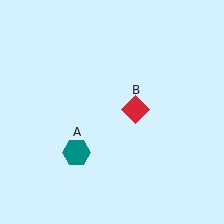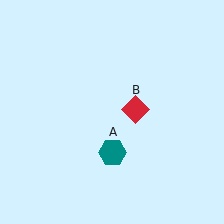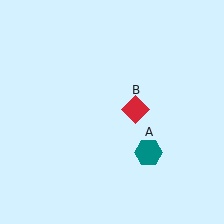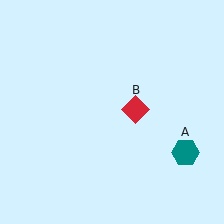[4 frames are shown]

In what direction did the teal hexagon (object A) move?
The teal hexagon (object A) moved right.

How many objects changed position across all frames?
1 object changed position: teal hexagon (object A).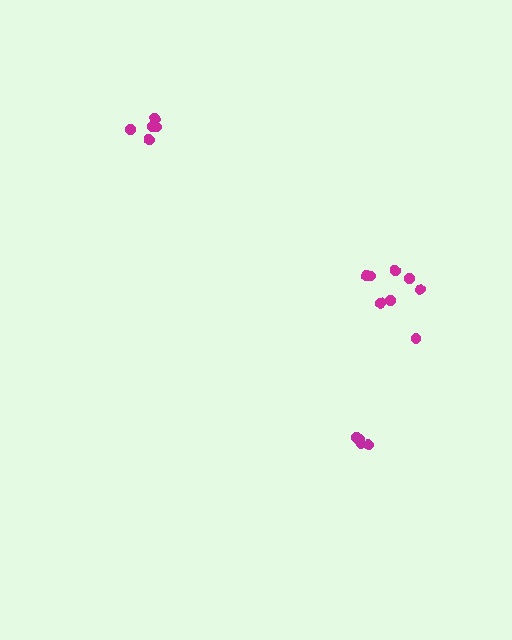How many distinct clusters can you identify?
There are 3 distinct clusters.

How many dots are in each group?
Group 1: 5 dots, Group 2: 8 dots, Group 3: 5 dots (18 total).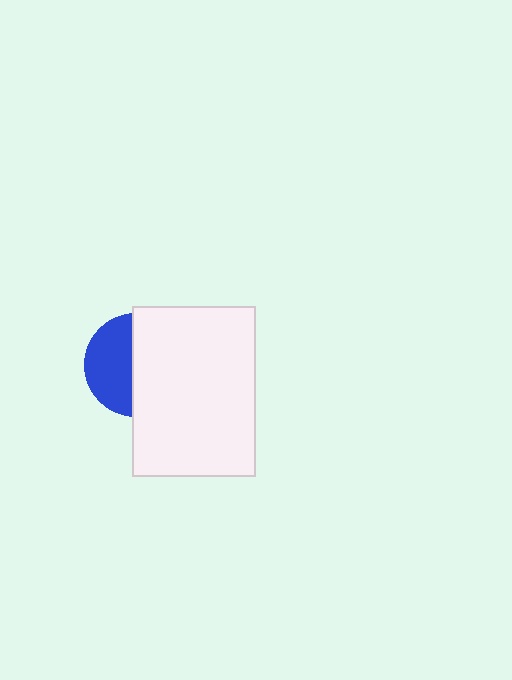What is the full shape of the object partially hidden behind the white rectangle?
The partially hidden object is a blue circle.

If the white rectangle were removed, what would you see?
You would see the complete blue circle.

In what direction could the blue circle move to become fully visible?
The blue circle could move left. That would shift it out from behind the white rectangle entirely.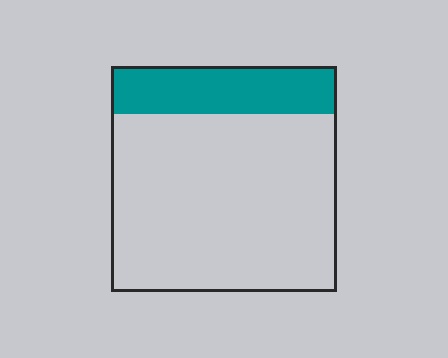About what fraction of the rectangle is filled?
About one fifth (1/5).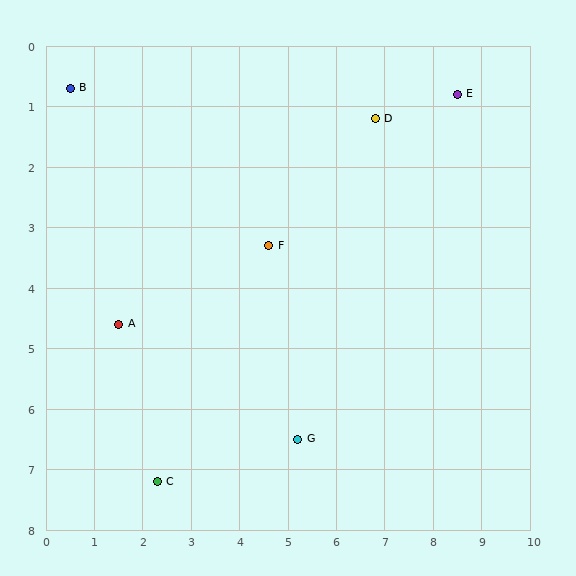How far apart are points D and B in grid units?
Points D and B are about 6.3 grid units apart.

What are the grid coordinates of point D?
Point D is at approximately (6.8, 1.2).